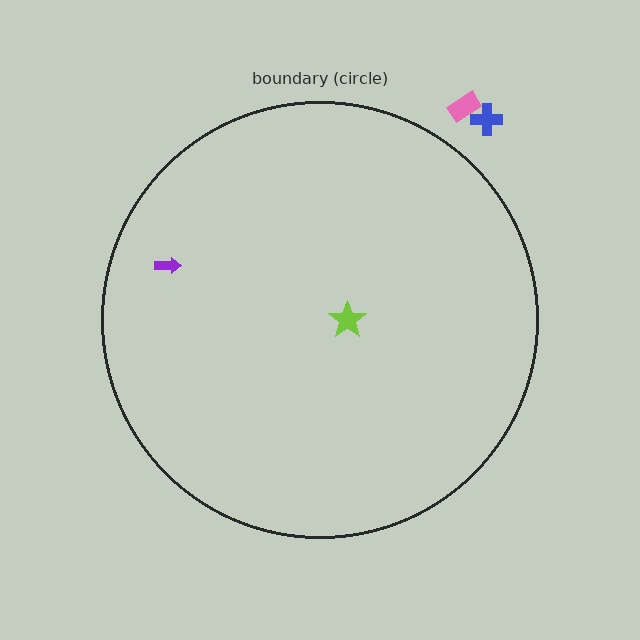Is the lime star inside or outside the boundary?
Inside.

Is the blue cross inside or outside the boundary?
Outside.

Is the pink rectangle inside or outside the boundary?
Outside.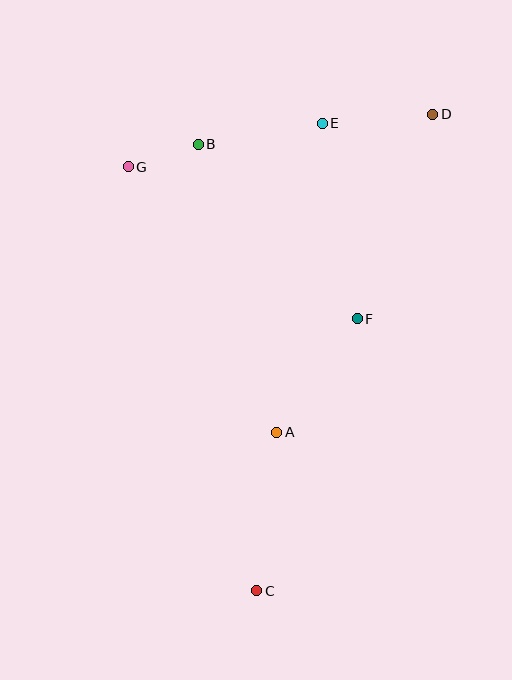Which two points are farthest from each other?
Points C and D are farthest from each other.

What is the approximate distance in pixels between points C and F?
The distance between C and F is approximately 290 pixels.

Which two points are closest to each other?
Points B and G are closest to each other.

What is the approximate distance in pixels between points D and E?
The distance between D and E is approximately 111 pixels.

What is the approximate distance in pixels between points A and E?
The distance between A and E is approximately 313 pixels.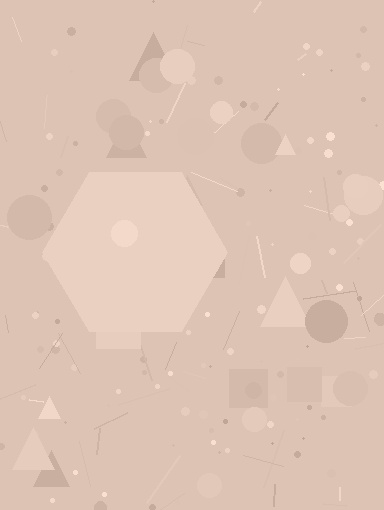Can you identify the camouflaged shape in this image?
The camouflaged shape is a hexagon.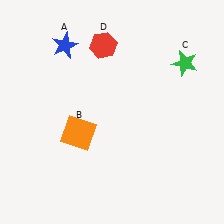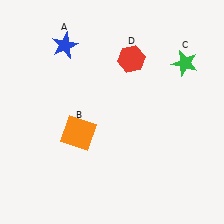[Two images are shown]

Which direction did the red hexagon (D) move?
The red hexagon (D) moved right.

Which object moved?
The red hexagon (D) moved right.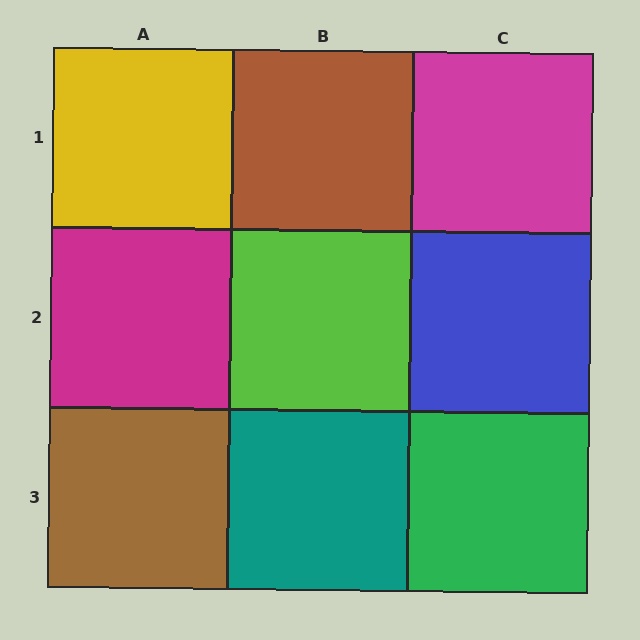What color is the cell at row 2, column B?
Lime.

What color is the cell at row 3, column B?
Teal.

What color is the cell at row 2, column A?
Magenta.